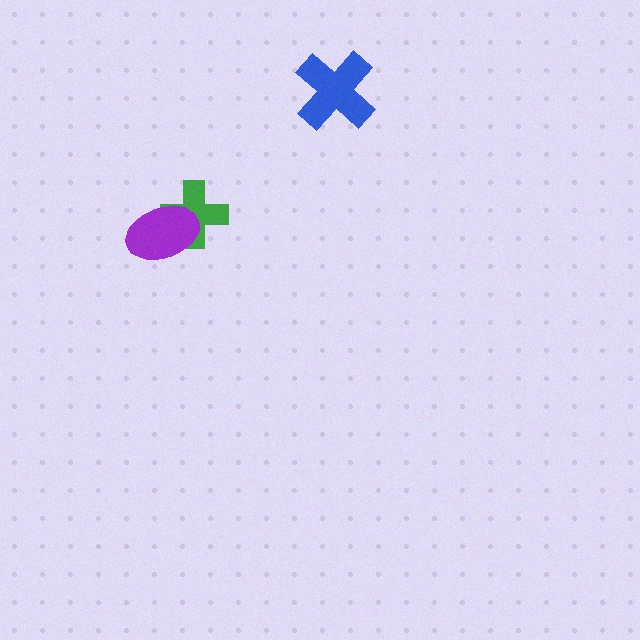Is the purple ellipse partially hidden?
No, no other shape covers it.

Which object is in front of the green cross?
The purple ellipse is in front of the green cross.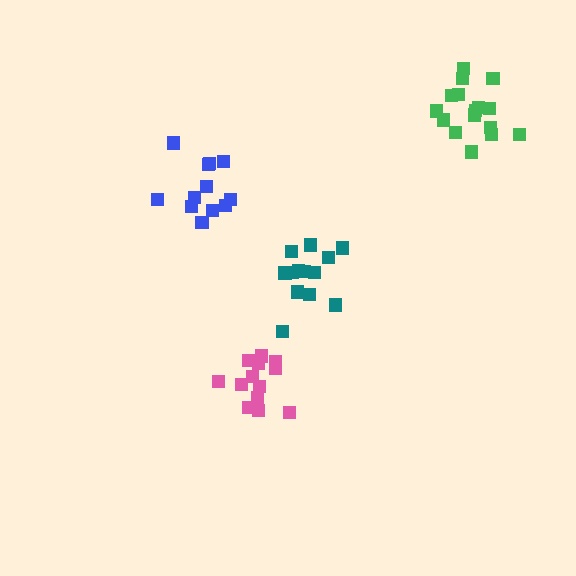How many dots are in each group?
Group 1: 16 dots, Group 2: 12 dots, Group 3: 13 dots, Group 4: 13 dots (54 total).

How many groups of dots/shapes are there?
There are 4 groups.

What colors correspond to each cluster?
The clusters are colored: green, blue, pink, teal.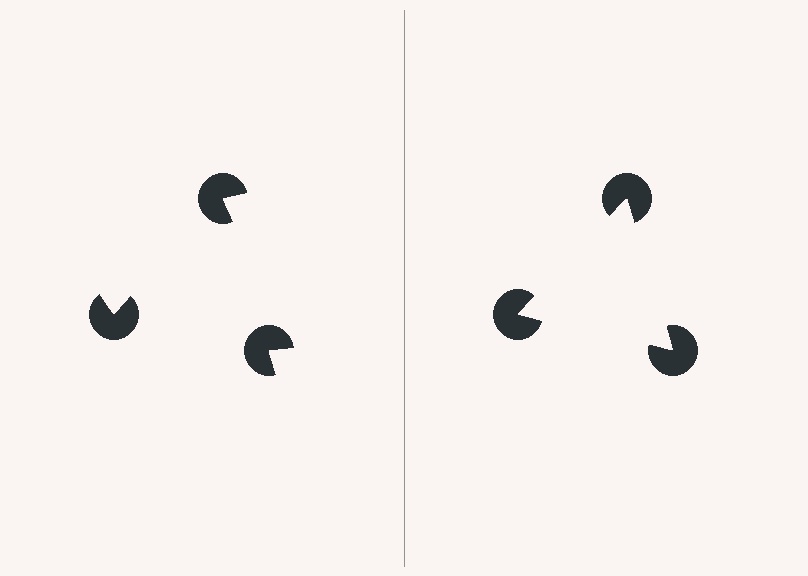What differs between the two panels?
The pac-man discs are positioned identically on both sides; only the wedge orientations differ. On the right they align to a triangle; on the left they are misaligned.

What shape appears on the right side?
An illusory triangle.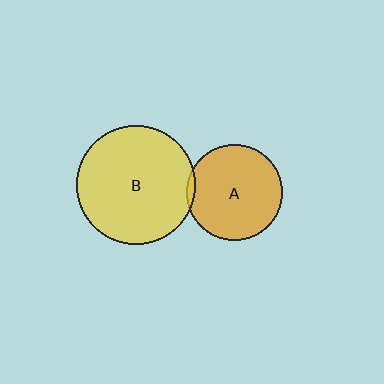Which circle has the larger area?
Circle B (yellow).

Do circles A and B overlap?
Yes.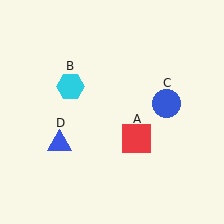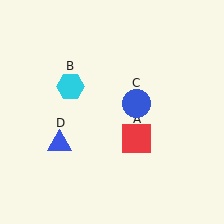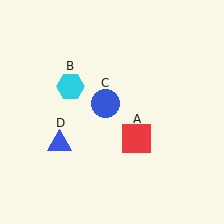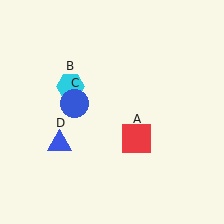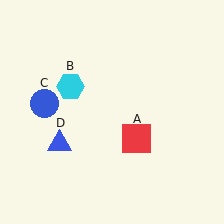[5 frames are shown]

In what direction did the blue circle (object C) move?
The blue circle (object C) moved left.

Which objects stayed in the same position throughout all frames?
Red square (object A) and cyan hexagon (object B) and blue triangle (object D) remained stationary.